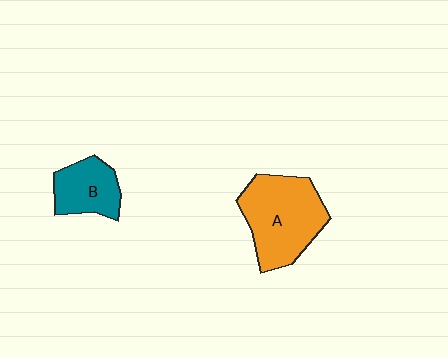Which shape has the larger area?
Shape A (orange).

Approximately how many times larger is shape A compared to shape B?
Approximately 1.8 times.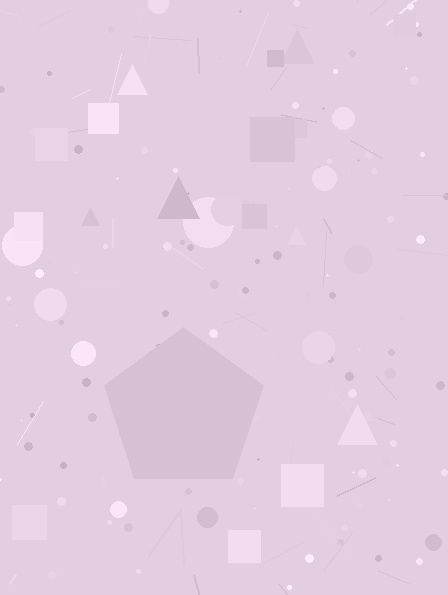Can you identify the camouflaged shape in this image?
The camouflaged shape is a pentagon.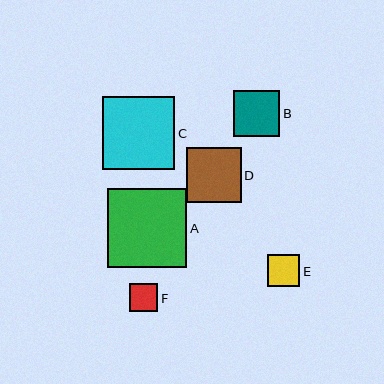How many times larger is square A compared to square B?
Square A is approximately 1.7 times the size of square B.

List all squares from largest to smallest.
From largest to smallest: A, C, D, B, E, F.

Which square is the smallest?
Square F is the smallest with a size of approximately 28 pixels.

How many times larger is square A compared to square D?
Square A is approximately 1.4 times the size of square D.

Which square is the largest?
Square A is the largest with a size of approximately 79 pixels.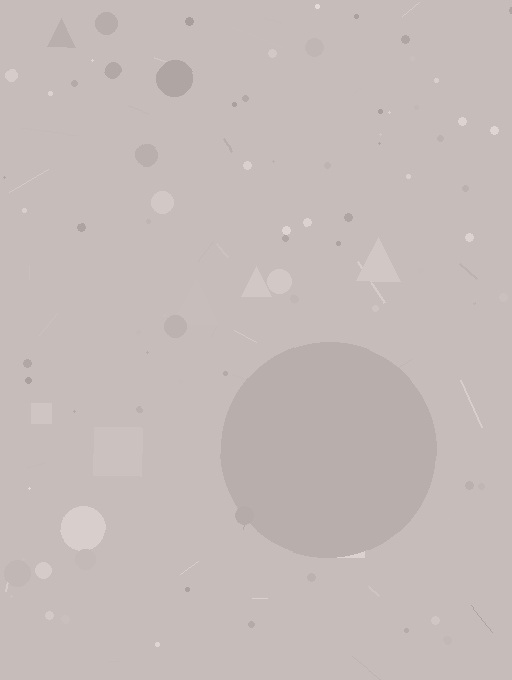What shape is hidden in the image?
A circle is hidden in the image.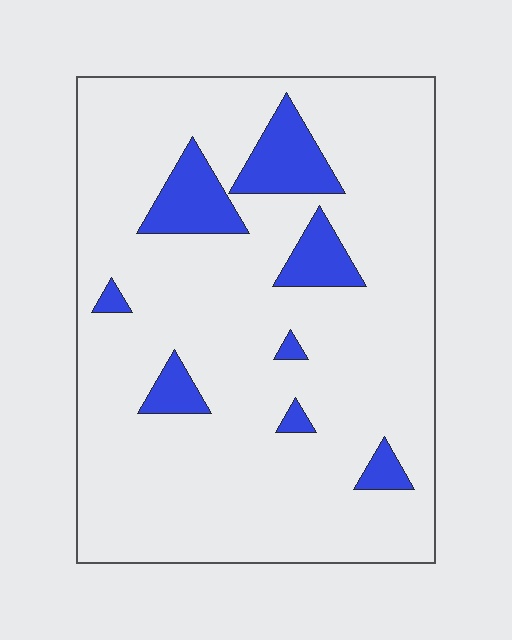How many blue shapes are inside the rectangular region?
8.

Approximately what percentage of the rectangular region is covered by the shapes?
Approximately 10%.